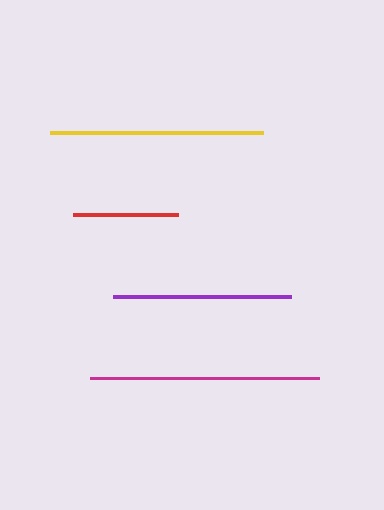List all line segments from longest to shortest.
From longest to shortest: magenta, yellow, purple, red.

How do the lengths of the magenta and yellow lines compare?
The magenta and yellow lines are approximately the same length.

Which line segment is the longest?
The magenta line is the longest at approximately 228 pixels.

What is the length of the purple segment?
The purple segment is approximately 178 pixels long.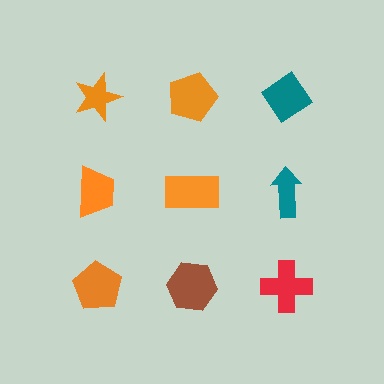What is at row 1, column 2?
An orange pentagon.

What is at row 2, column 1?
An orange trapezoid.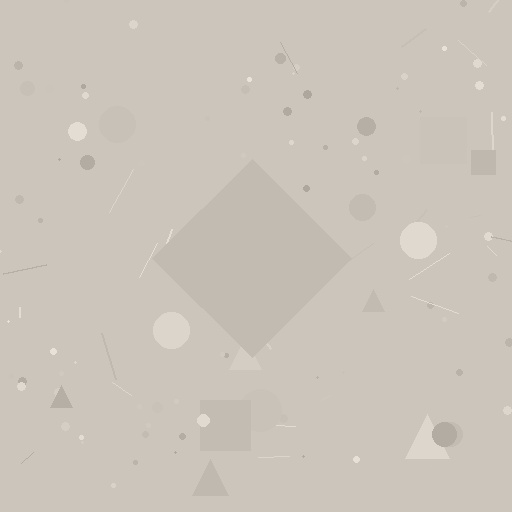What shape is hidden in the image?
A diamond is hidden in the image.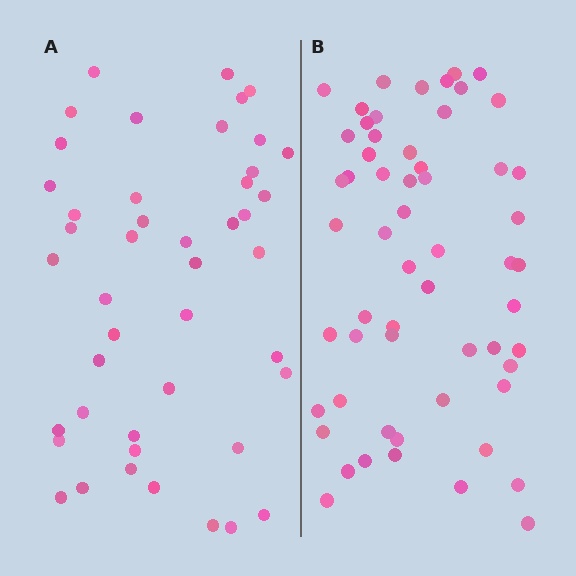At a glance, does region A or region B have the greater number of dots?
Region B (the right region) has more dots.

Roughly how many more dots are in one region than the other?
Region B has approximately 15 more dots than region A.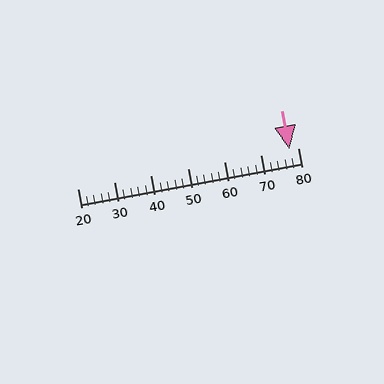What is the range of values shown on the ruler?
The ruler shows values from 20 to 80.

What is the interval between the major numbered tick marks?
The major tick marks are spaced 10 units apart.